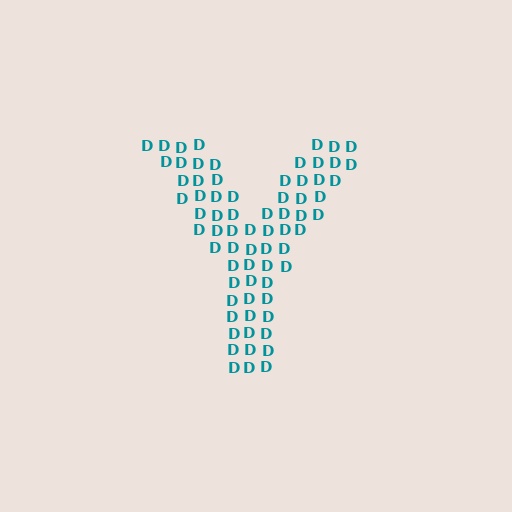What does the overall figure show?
The overall figure shows the letter Y.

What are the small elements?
The small elements are letter D's.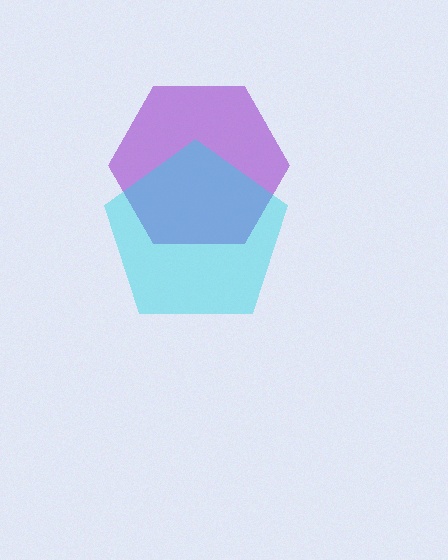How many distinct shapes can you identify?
There are 2 distinct shapes: a purple hexagon, a cyan pentagon.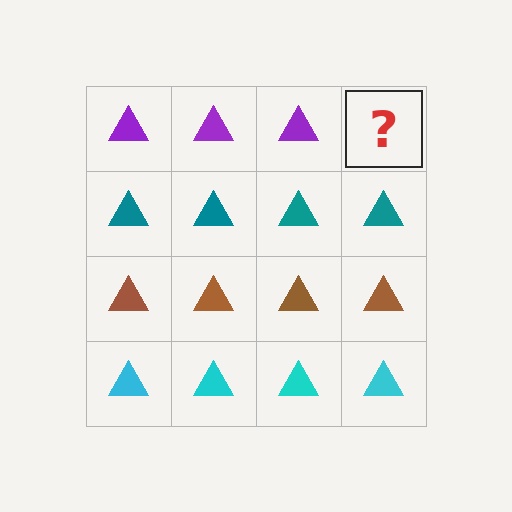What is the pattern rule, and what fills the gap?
The rule is that each row has a consistent color. The gap should be filled with a purple triangle.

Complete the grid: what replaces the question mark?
The question mark should be replaced with a purple triangle.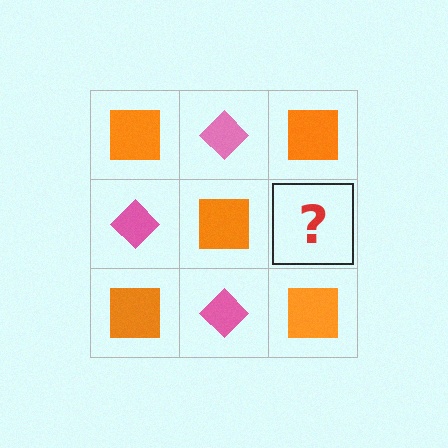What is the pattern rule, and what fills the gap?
The rule is that it alternates orange square and pink diamond in a checkerboard pattern. The gap should be filled with a pink diamond.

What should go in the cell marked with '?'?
The missing cell should contain a pink diamond.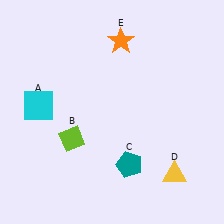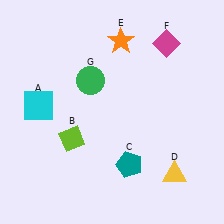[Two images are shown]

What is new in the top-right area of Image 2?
A magenta diamond (F) was added in the top-right area of Image 2.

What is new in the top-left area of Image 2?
A green circle (G) was added in the top-left area of Image 2.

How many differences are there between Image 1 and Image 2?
There are 2 differences between the two images.